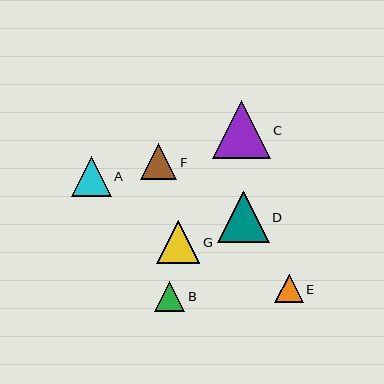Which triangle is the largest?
Triangle C is the largest with a size of approximately 58 pixels.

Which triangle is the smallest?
Triangle E is the smallest with a size of approximately 28 pixels.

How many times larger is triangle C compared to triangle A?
Triangle C is approximately 1.5 times the size of triangle A.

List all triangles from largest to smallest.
From largest to smallest: C, D, G, A, F, B, E.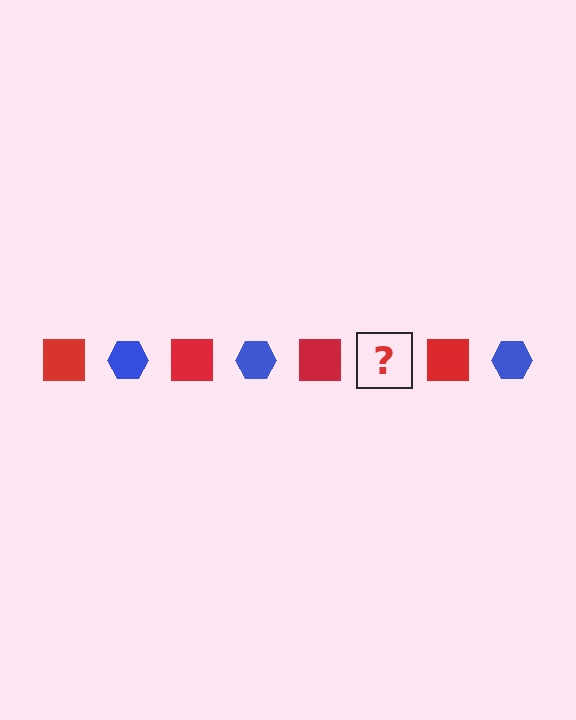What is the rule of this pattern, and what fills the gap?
The rule is that the pattern alternates between red square and blue hexagon. The gap should be filled with a blue hexagon.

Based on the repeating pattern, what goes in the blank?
The blank should be a blue hexagon.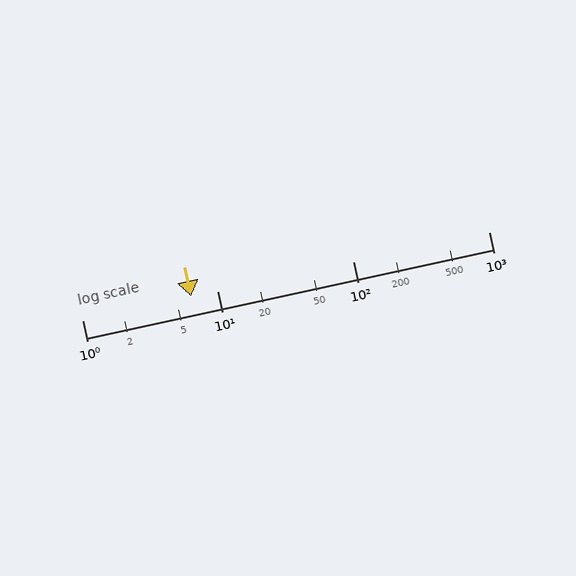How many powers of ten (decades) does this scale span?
The scale spans 3 decades, from 1 to 1000.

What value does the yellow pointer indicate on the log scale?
The pointer indicates approximately 6.4.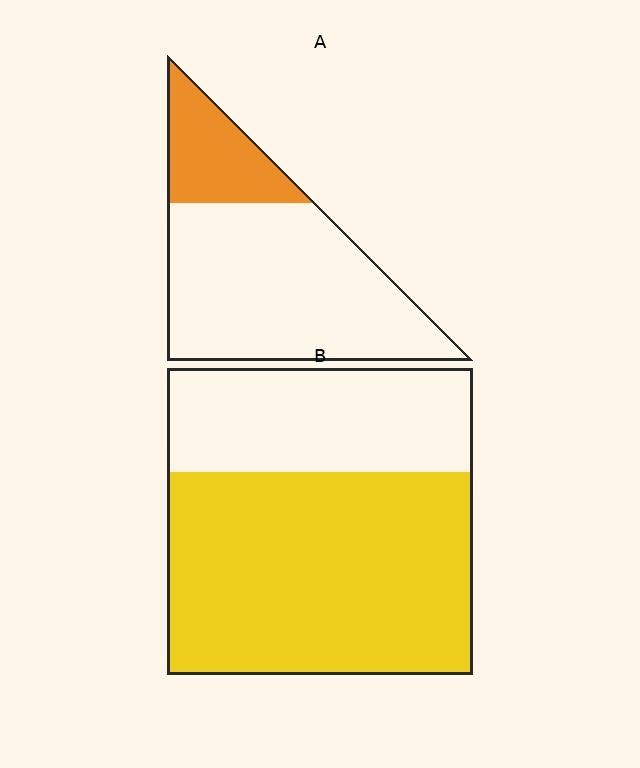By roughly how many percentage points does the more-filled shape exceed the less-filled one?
By roughly 45 percentage points (B over A).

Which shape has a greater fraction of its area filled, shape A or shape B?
Shape B.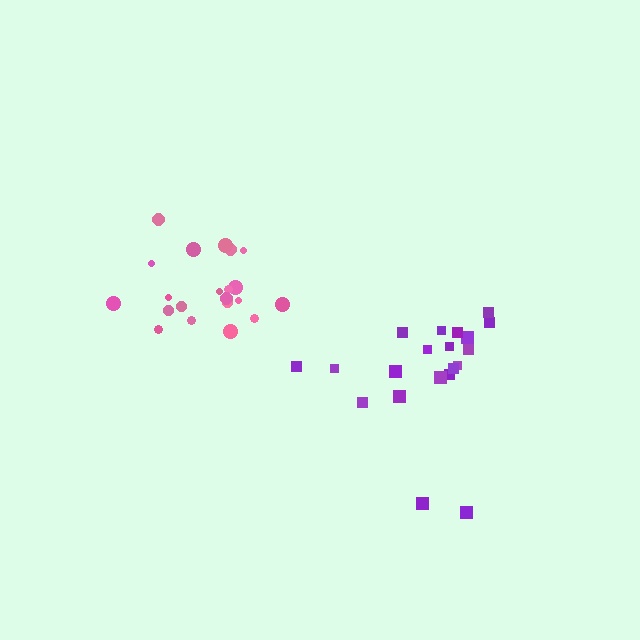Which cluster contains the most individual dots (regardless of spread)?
Pink (21).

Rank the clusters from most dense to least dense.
pink, purple.